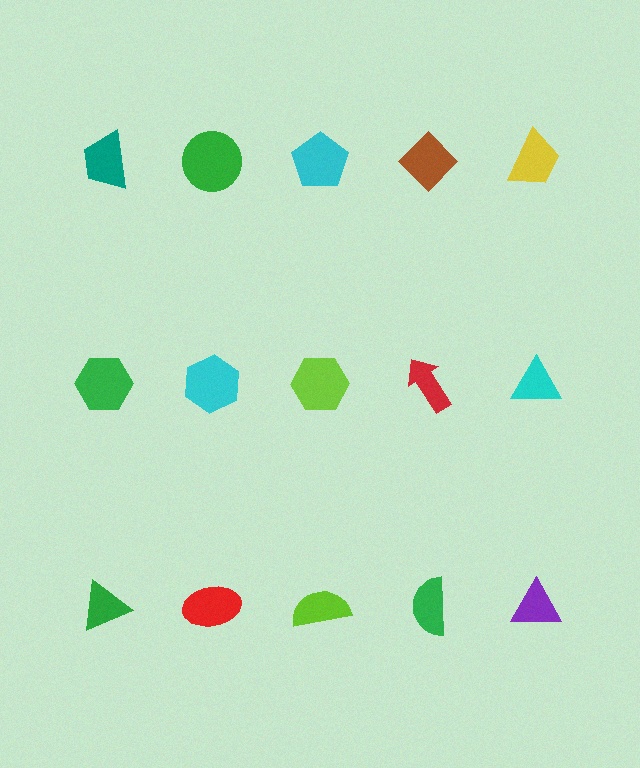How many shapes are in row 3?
5 shapes.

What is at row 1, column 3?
A cyan pentagon.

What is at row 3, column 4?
A green semicircle.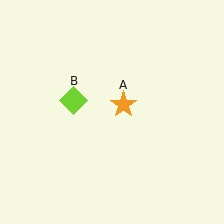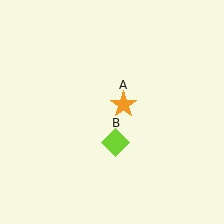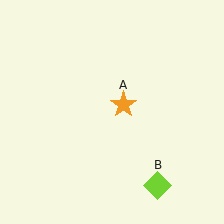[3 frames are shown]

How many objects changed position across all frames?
1 object changed position: lime diamond (object B).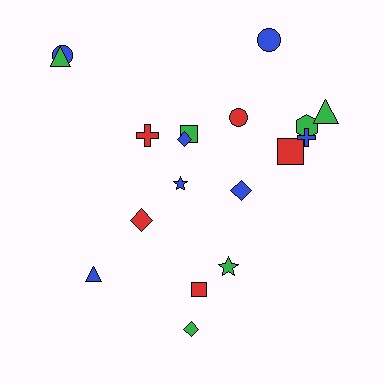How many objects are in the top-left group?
There are 5 objects.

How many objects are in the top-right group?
There are 8 objects.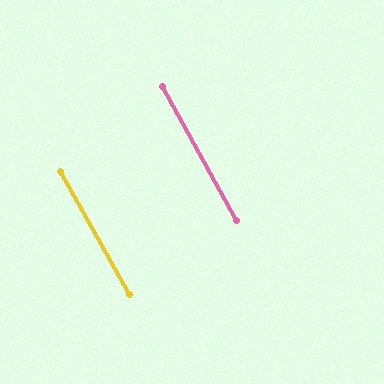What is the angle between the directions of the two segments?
Approximately 1 degree.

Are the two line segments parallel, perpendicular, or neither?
Parallel — their directions differ by only 0.6°.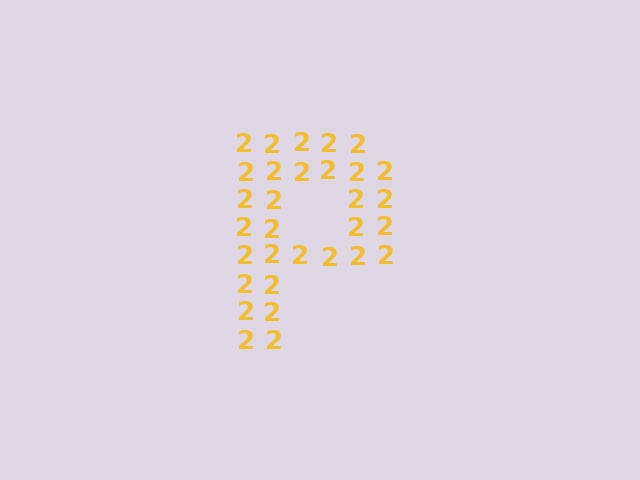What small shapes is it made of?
It is made of small digit 2's.